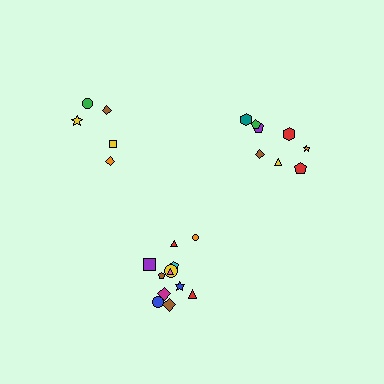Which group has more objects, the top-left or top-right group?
The top-right group.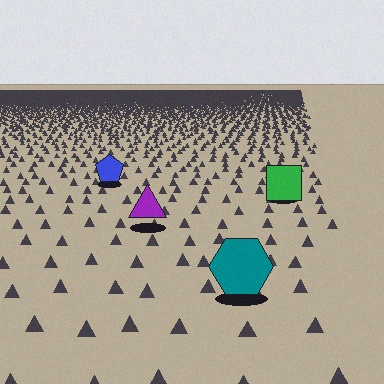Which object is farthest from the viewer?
The blue pentagon is farthest from the viewer. It appears smaller and the ground texture around it is denser.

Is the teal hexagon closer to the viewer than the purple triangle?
Yes. The teal hexagon is closer — you can tell from the texture gradient: the ground texture is coarser near it.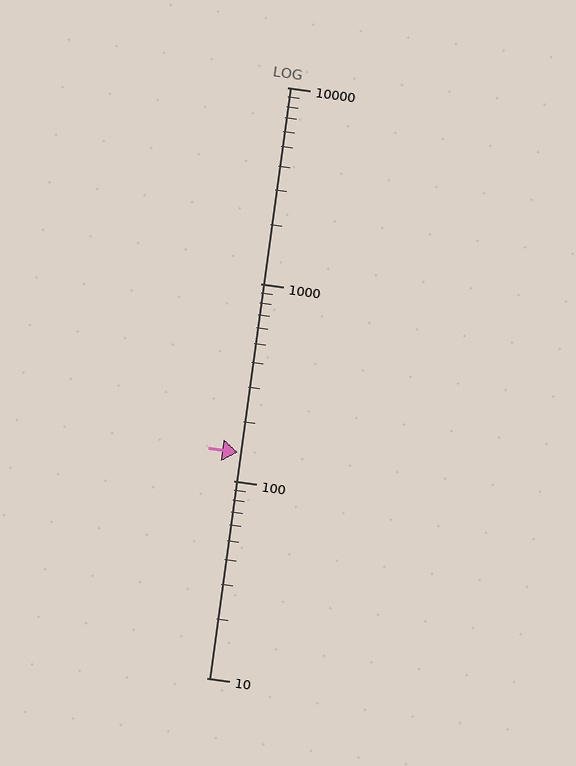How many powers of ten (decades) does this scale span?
The scale spans 3 decades, from 10 to 10000.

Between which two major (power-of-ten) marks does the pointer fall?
The pointer is between 100 and 1000.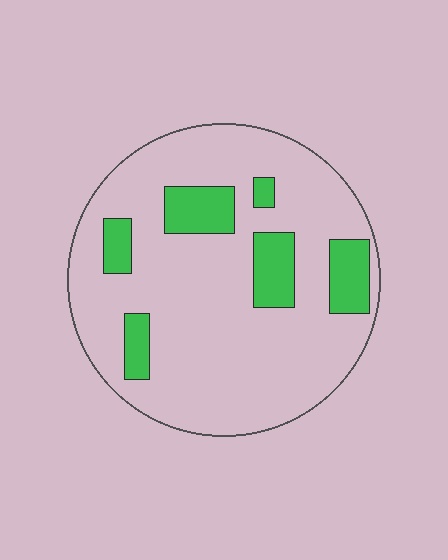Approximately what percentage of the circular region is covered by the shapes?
Approximately 20%.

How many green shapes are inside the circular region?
6.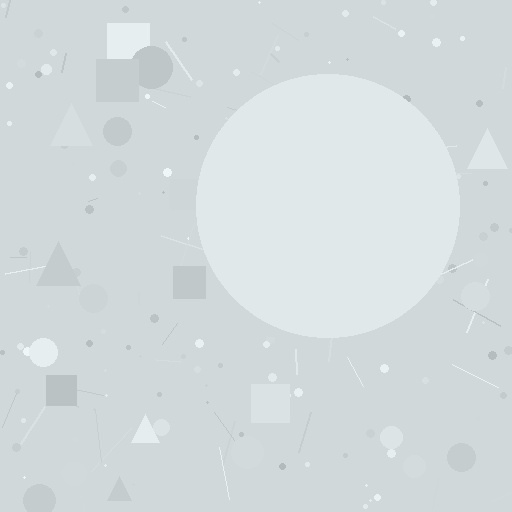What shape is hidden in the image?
A circle is hidden in the image.